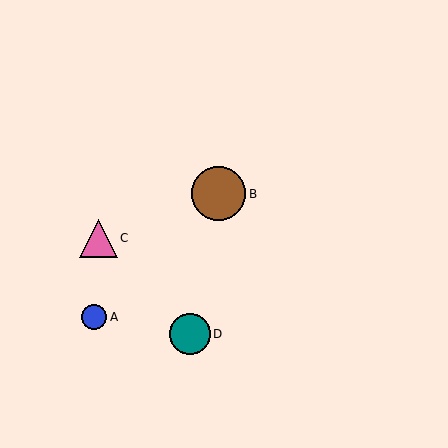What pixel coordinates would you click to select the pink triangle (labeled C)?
Click at (99, 238) to select the pink triangle C.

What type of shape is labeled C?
Shape C is a pink triangle.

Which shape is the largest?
The brown circle (labeled B) is the largest.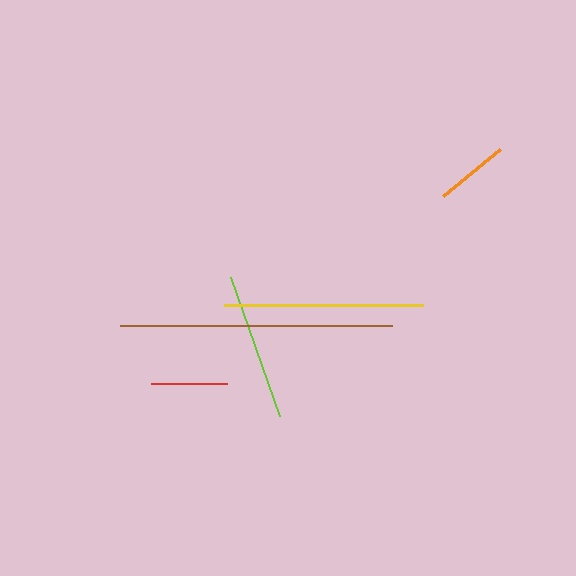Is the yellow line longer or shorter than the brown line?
The brown line is longer than the yellow line.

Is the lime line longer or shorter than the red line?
The lime line is longer than the red line.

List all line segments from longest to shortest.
From longest to shortest: brown, yellow, lime, red, orange.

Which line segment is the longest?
The brown line is the longest at approximately 273 pixels.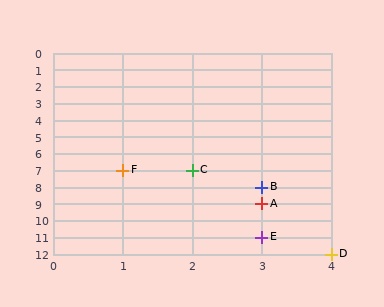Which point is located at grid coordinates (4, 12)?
Point D is at (4, 12).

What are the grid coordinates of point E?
Point E is at grid coordinates (3, 11).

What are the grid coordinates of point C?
Point C is at grid coordinates (2, 7).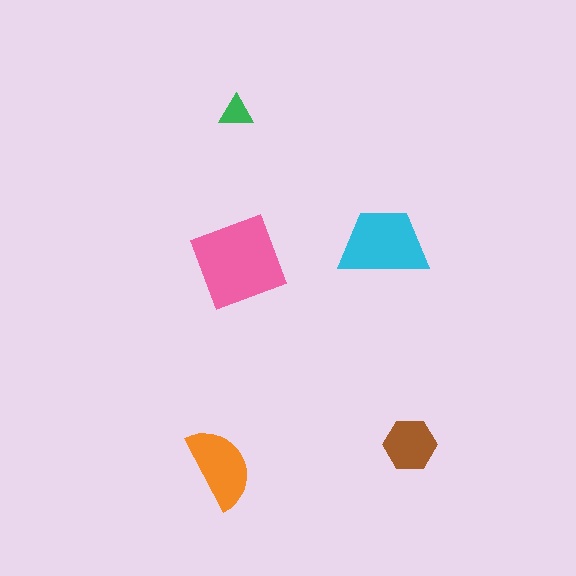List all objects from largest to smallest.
The pink square, the cyan trapezoid, the orange semicircle, the brown hexagon, the green triangle.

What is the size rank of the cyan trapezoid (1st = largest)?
2nd.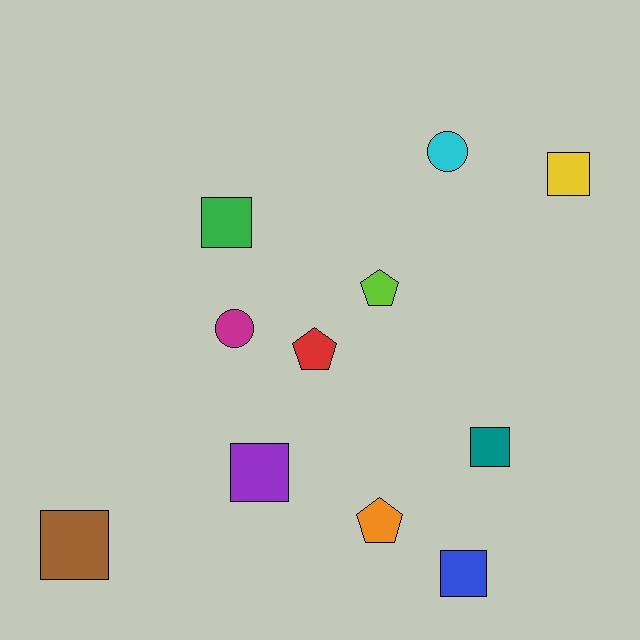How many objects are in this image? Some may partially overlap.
There are 11 objects.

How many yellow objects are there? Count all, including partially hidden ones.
There is 1 yellow object.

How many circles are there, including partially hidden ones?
There are 2 circles.